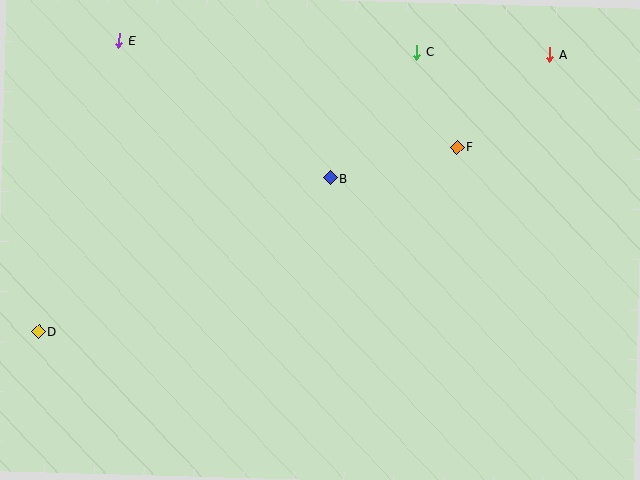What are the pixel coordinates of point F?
Point F is at (457, 147).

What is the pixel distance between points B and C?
The distance between B and C is 153 pixels.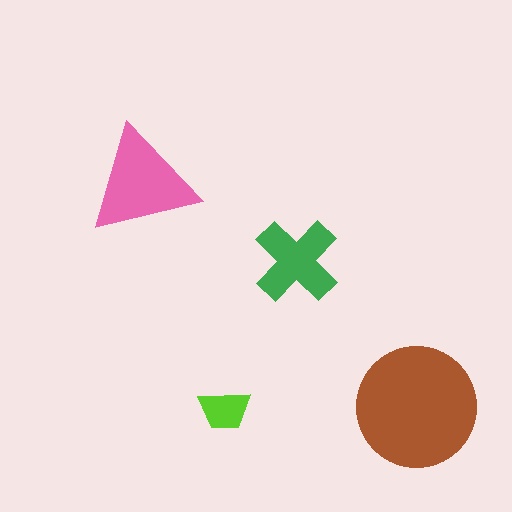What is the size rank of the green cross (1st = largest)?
3rd.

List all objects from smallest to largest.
The lime trapezoid, the green cross, the pink triangle, the brown circle.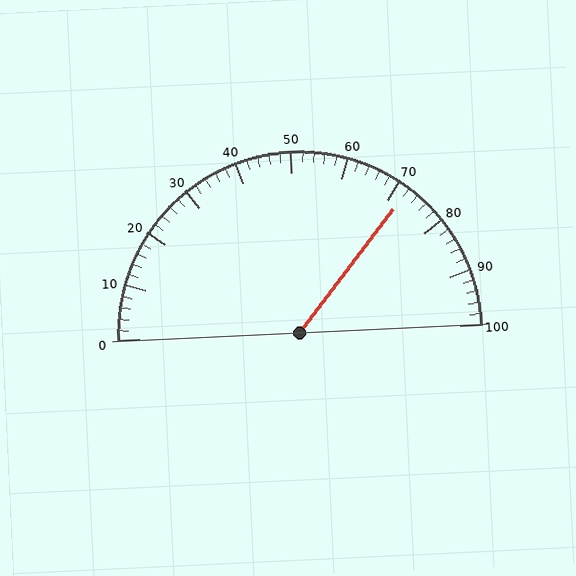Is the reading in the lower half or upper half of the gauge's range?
The reading is in the upper half of the range (0 to 100).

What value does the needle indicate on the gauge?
The needle indicates approximately 72.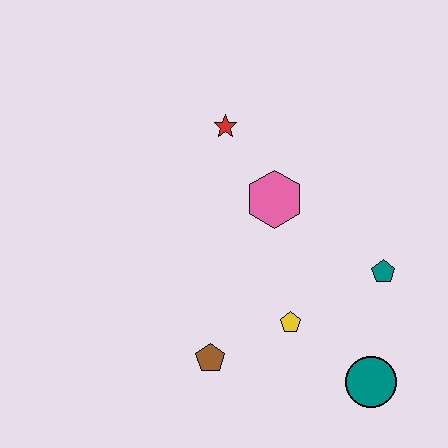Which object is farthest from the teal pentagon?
The red star is farthest from the teal pentagon.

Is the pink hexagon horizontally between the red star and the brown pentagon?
No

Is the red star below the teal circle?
No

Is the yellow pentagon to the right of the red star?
Yes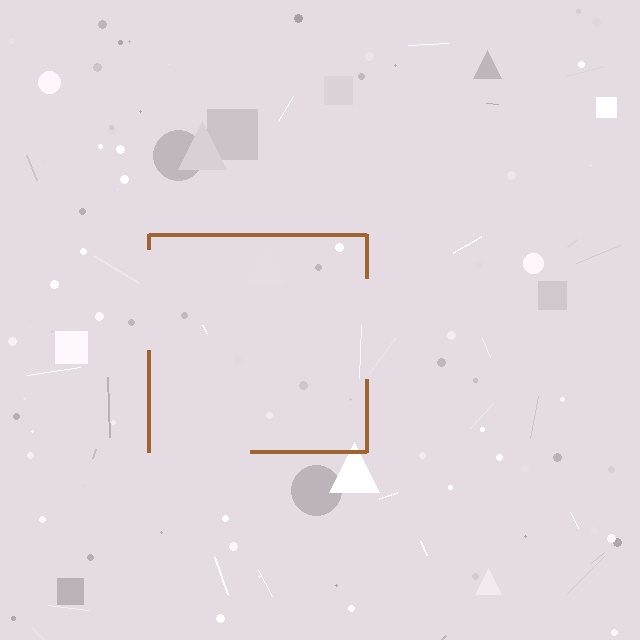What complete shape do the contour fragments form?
The contour fragments form a square.